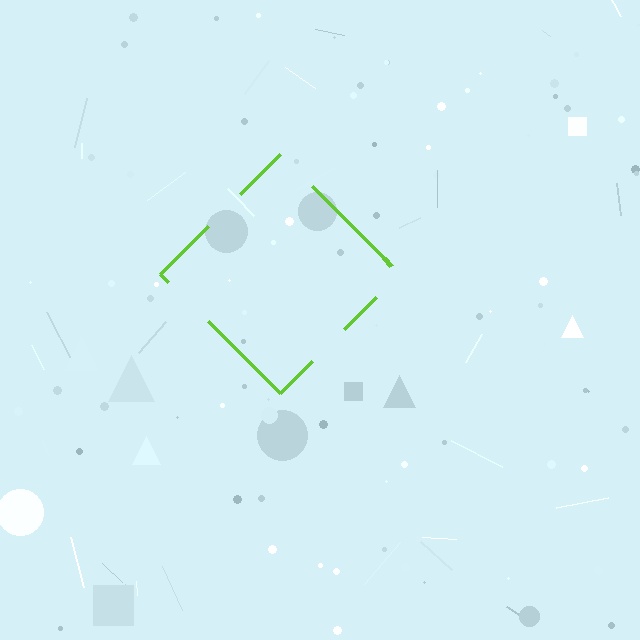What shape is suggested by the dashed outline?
The dashed outline suggests a diamond.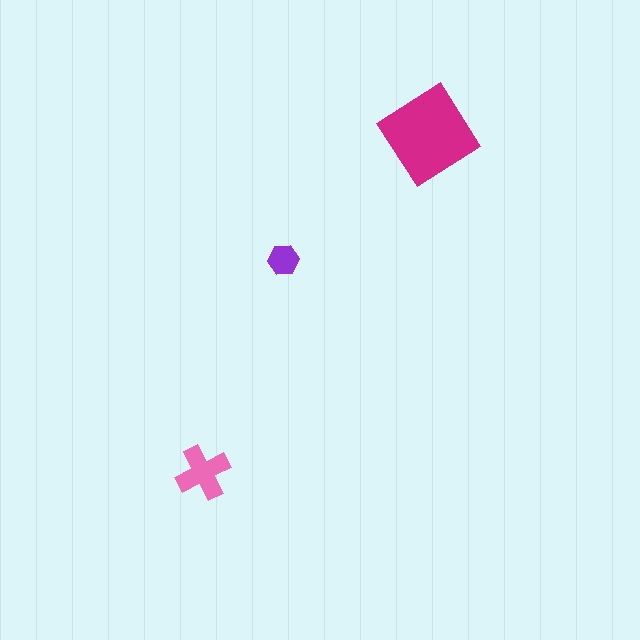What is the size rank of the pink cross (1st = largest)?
2nd.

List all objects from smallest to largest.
The purple hexagon, the pink cross, the magenta diamond.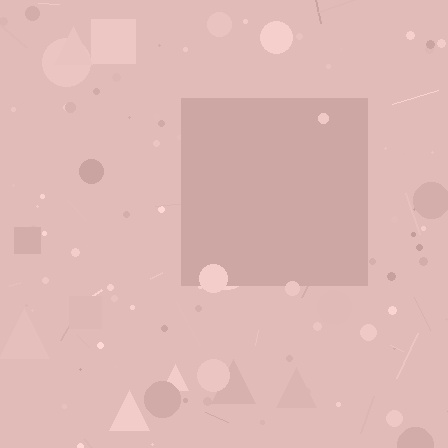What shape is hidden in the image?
A square is hidden in the image.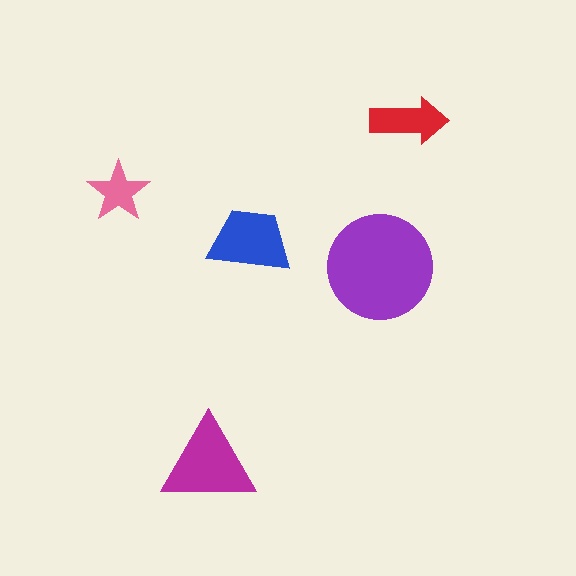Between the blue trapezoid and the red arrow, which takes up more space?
The blue trapezoid.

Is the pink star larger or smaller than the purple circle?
Smaller.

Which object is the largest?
The purple circle.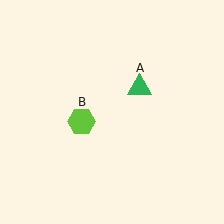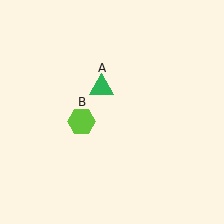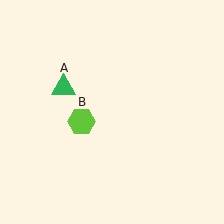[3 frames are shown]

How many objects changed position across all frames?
1 object changed position: green triangle (object A).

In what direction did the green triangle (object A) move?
The green triangle (object A) moved left.